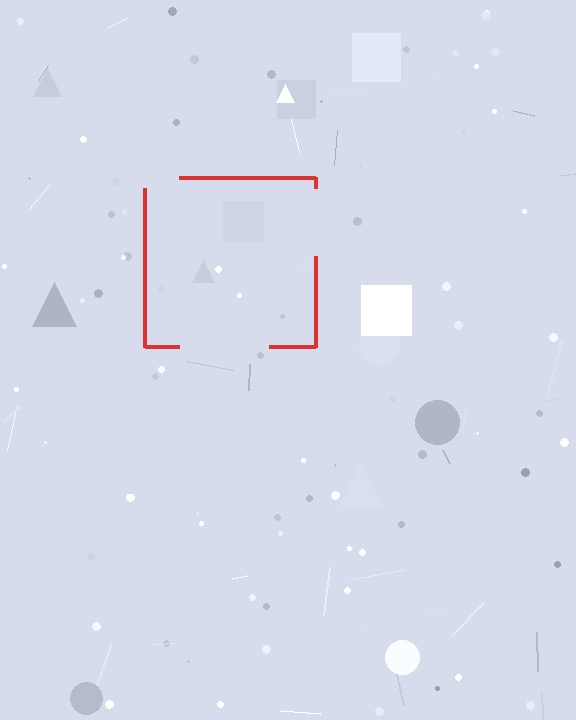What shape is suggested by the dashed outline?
The dashed outline suggests a square.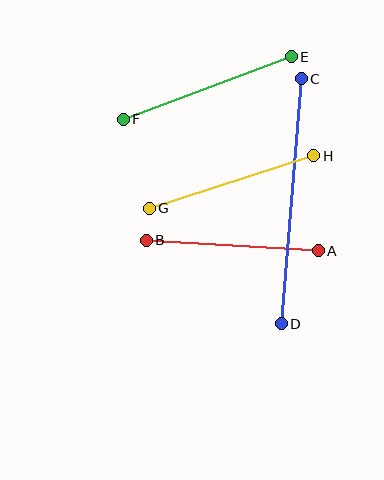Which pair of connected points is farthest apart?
Points C and D are farthest apart.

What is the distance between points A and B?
The distance is approximately 172 pixels.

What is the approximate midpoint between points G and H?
The midpoint is at approximately (232, 182) pixels.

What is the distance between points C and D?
The distance is approximately 246 pixels.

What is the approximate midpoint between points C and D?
The midpoint is at approximately (291, 201) pixels.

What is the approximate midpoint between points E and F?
The midpoint is at approximately (207, 88) pixels.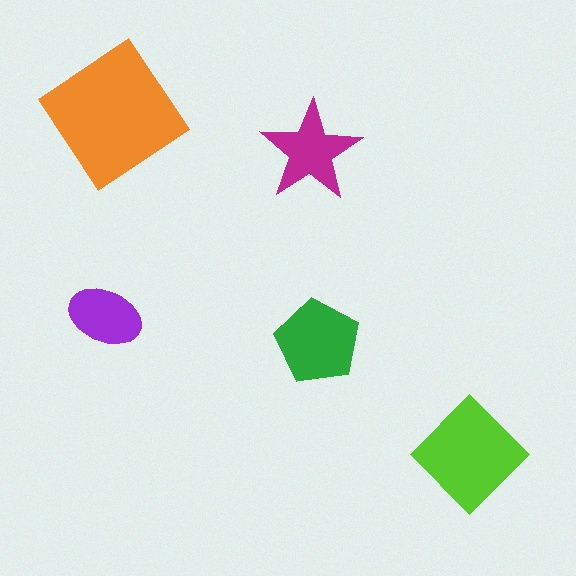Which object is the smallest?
The purple ellipse.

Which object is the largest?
The orange diamond.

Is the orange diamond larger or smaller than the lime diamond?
Larger.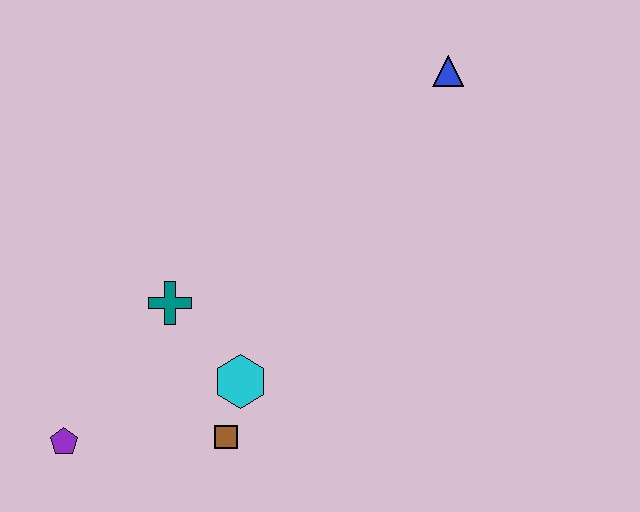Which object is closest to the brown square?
The cyan hexagon is closest to the brown square.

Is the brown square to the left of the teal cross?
No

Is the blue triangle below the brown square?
No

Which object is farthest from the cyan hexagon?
The blue triangle is farthest from the cyan hexagon.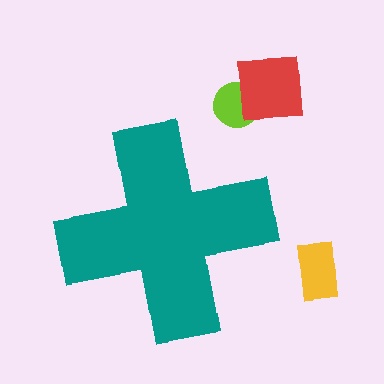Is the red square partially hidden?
No, the red square is fully visible.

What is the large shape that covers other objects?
A teal cross.